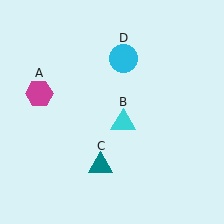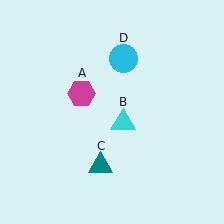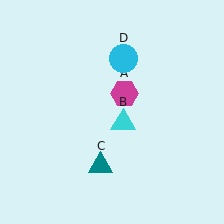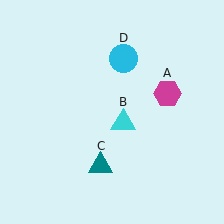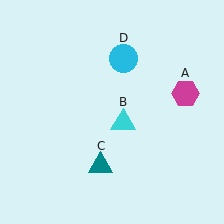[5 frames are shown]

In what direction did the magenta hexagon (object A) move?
The magenta hexagon (object A) moved right.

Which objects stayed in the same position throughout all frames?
Cyan triangle (object B) and teal triangle (object C) and cyan circle (object D) remained stationary.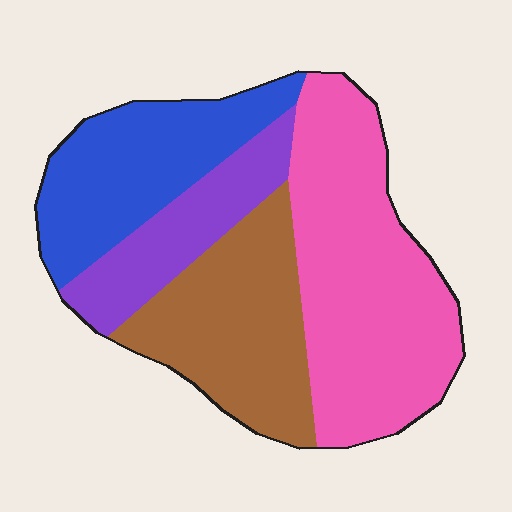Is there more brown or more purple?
Brown.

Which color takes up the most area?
Pink, at roughly 40%.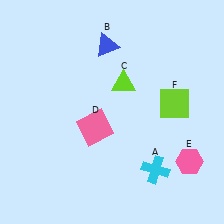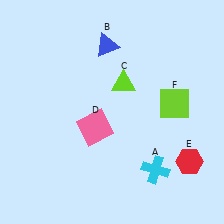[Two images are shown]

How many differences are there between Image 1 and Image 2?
There is 1 difference between the two images.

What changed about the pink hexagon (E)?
In Image 1, E is pink. In Image 2, it changed to red.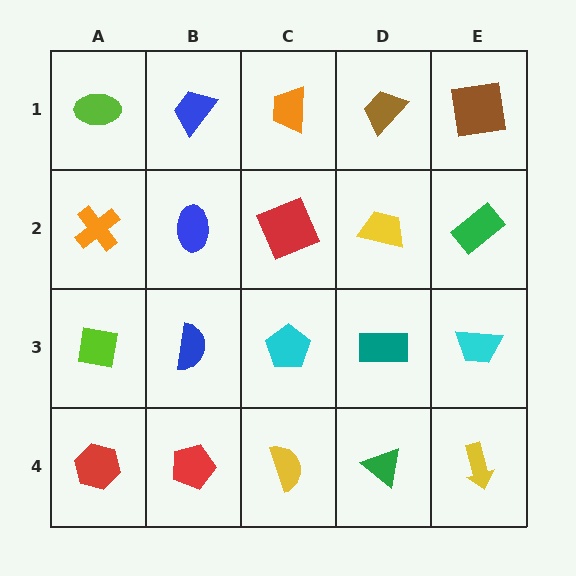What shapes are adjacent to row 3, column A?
An orange cross (row 2, column A), a red hexagon (row 4, column A), a blue semicircle (row 3, column B).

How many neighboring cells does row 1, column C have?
3.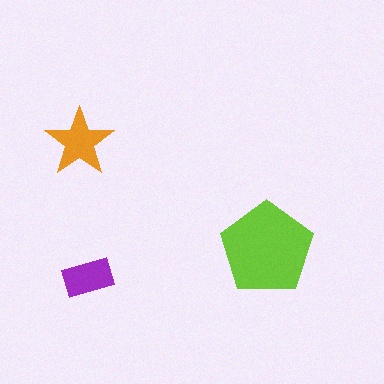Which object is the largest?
The lime pentagon.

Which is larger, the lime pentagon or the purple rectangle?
The lime pentagon.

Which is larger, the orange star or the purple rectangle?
The orange star.